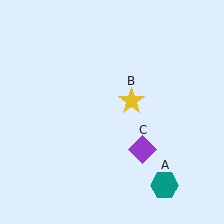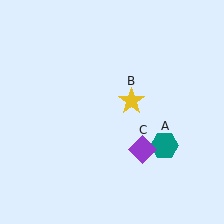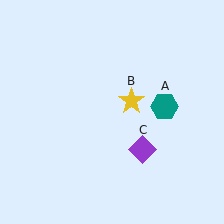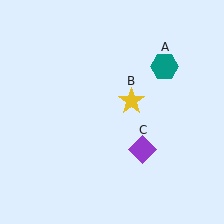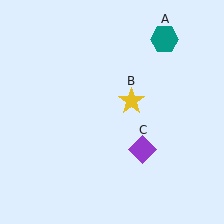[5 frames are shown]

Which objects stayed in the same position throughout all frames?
Yellow star (object B) and purple diamond (object C) remained stationary.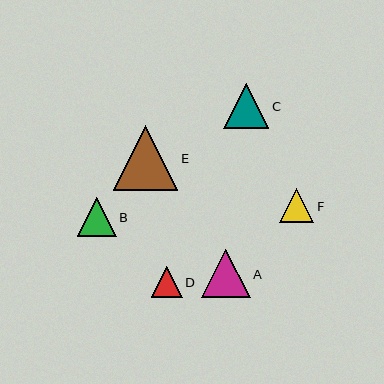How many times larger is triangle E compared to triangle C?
Triangle E is approximately 1.4 times the size of triangle C.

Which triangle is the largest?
Triangle E is the largest with a size of approximately 65 pixels.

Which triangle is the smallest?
Triangle D is the smallest with a size of approximately 31 pixels.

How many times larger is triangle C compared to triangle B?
Triangle C is approximately 1.2 times the size of triangle B.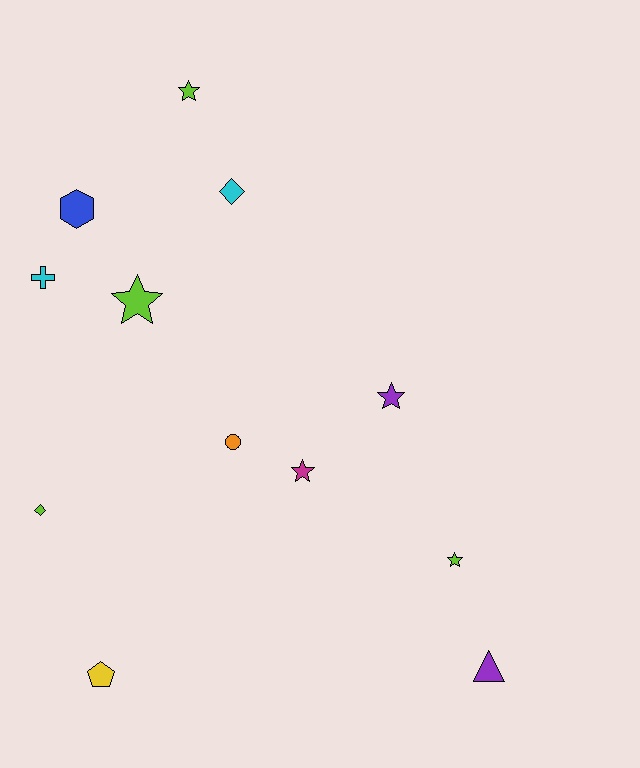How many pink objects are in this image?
There are no pink objects.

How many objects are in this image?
There are 12 objects.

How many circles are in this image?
There is 1 circle.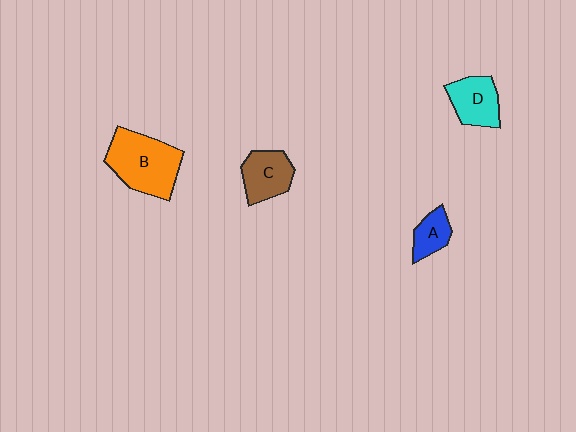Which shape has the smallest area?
Shape A (blue).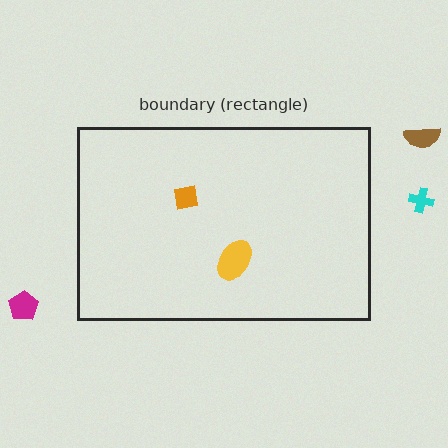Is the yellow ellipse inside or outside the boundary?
Inside.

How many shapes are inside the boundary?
2 inside, 3 outside.